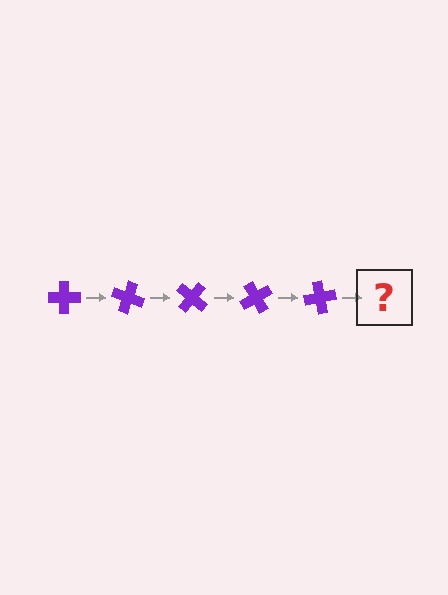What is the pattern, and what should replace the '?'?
The pattern is that the cross rotates 20 degrees each step. The '?' should be a purple cross rotated 100 degrees.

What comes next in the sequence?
The next element should be a purple cross rotated 100 degrees.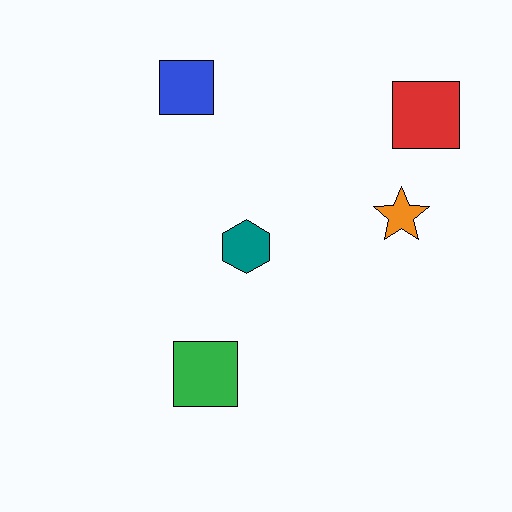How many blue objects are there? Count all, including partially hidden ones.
There is 1 blue object.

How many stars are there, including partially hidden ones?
There is 1 star.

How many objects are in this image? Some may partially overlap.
There are 5 objects.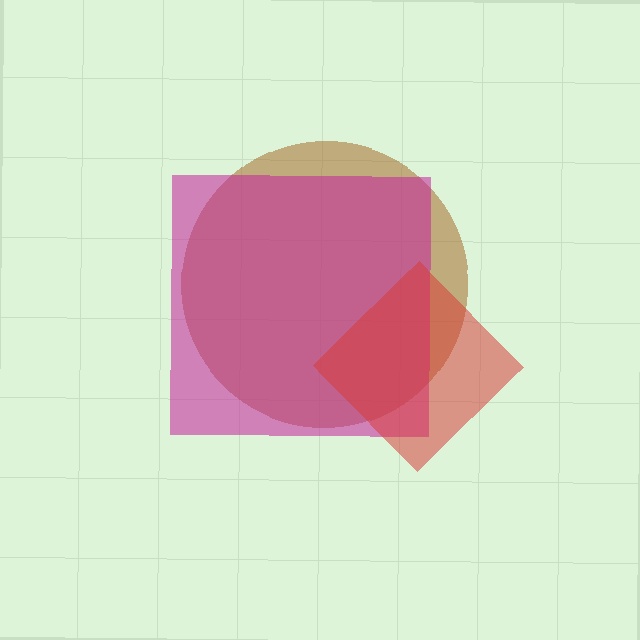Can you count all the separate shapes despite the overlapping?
Yes, there are 3 separate shapes.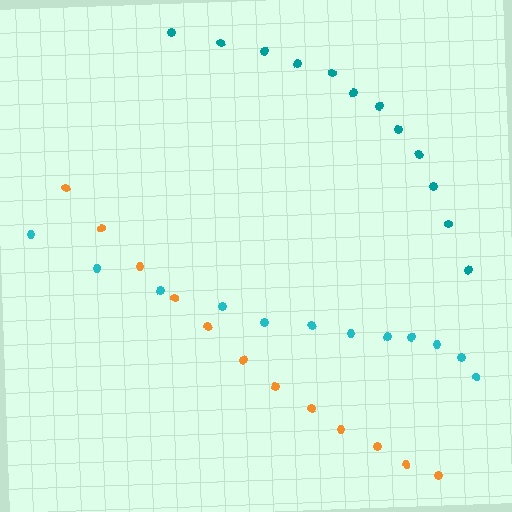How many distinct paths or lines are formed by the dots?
There are 3 distinct paths.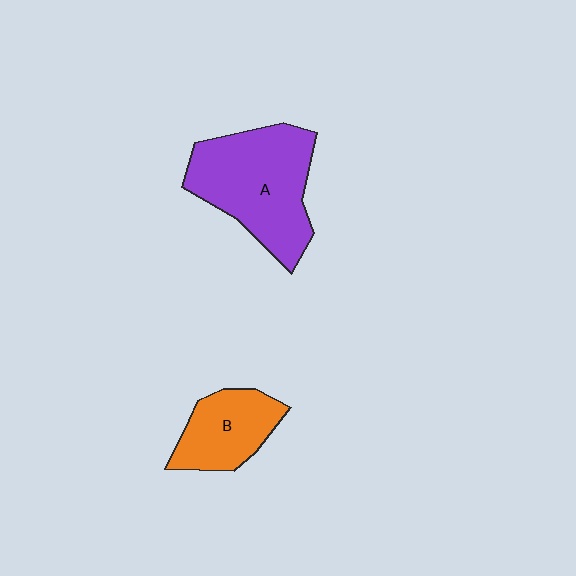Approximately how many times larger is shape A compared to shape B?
Approximately 1.8 times.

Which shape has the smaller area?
Shape B (orange).